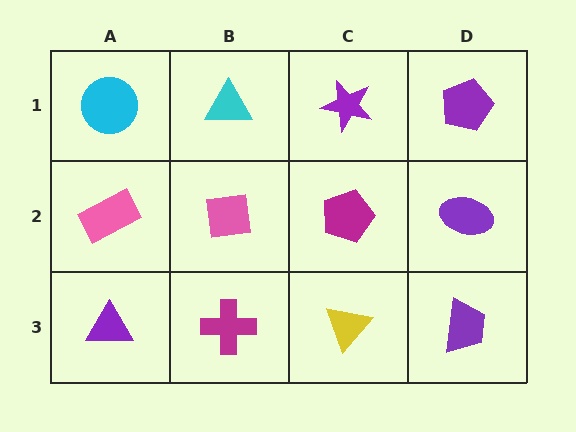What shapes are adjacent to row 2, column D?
A purple pentagon (row 1, column D), a purple trapezoid (row 3, column D), a magenta pentagon (row 2, column C).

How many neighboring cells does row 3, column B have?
3.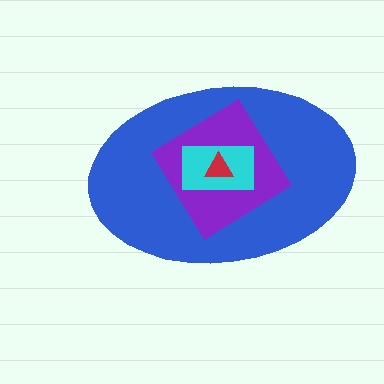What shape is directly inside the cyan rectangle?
The red triangle.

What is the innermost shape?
The red triangle.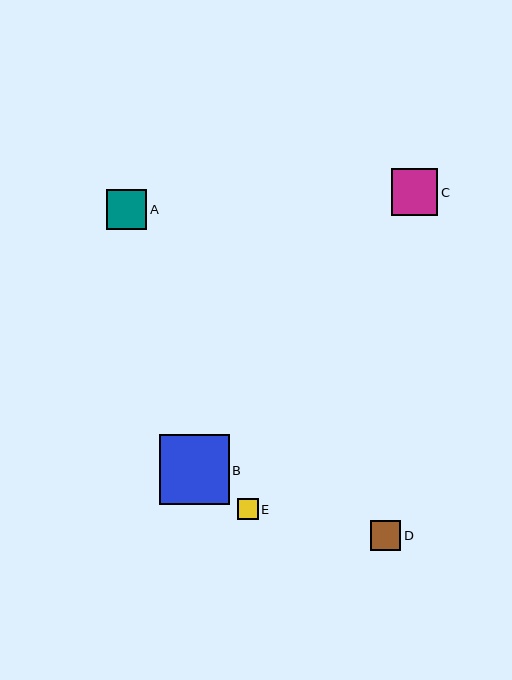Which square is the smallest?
Square E is the smallest with a size of approximately 21 pixels.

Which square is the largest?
Square B is the largest with a size of approximately 69 pixels.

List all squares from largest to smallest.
From largest to smallest: B, C, A, D, E.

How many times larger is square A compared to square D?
Square A is approximately 1.4 times the size of square D.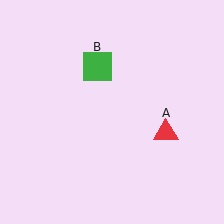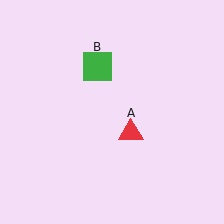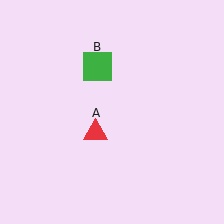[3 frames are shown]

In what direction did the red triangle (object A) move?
The red triangle (object A) moved left.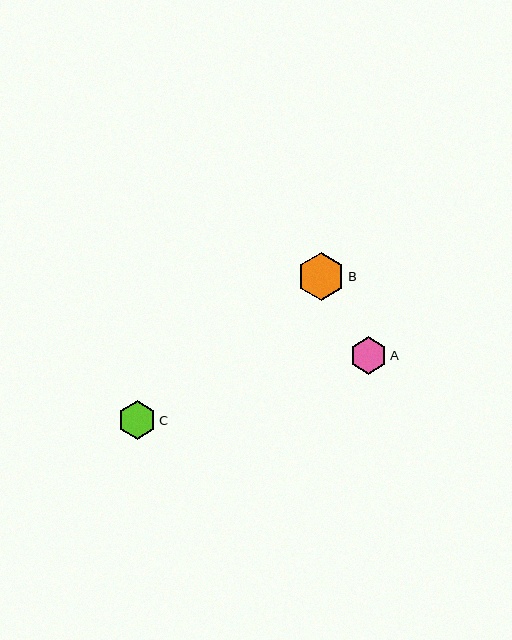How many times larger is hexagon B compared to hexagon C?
Hexagon B is approximately 1.2 times the size of hexagon C.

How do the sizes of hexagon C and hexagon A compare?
Hexagon C and hexagon A are approximately the same size.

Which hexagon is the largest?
Hexagon B is the largest with a size of approximately 47 pixels.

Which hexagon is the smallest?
Hexagon A is the smallest with a size of approximately 37 pixels.